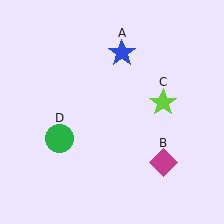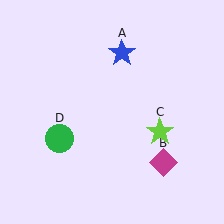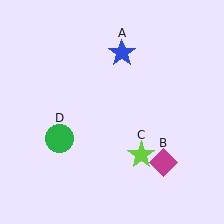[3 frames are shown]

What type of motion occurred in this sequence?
The lime star (object C) rotated clockwise around the center of the scene.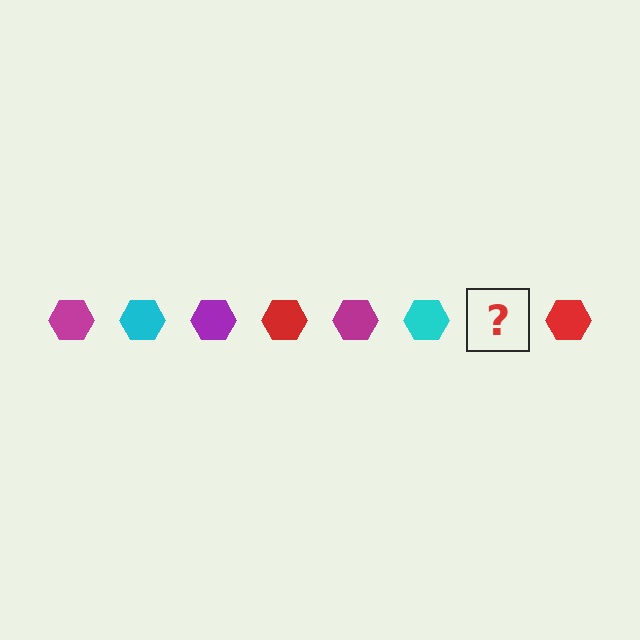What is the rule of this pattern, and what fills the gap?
The rule is that the pattern cycles through magenta, cyan, purple, red hexagons. The gap should be filled with a purple hexagon.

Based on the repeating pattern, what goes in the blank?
The blank should be a purple hexagon.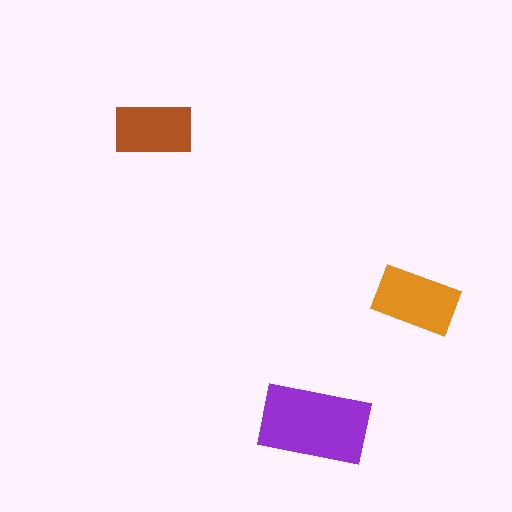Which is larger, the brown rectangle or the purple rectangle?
The purple one.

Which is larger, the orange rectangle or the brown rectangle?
The orange one.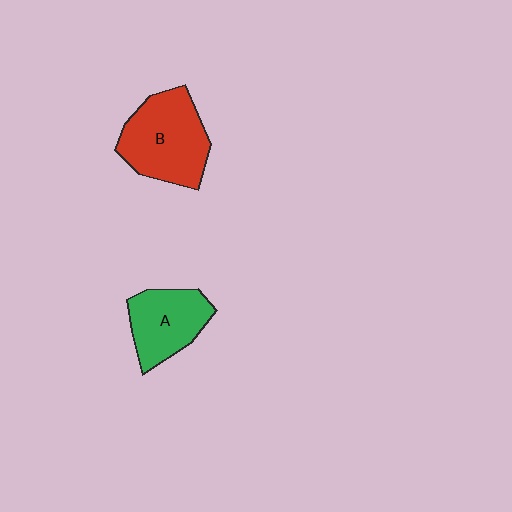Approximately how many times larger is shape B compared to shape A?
Approximately 1.4 times.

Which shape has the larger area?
Shape B (red).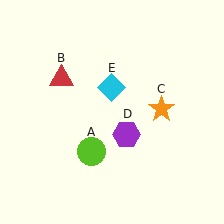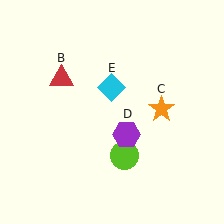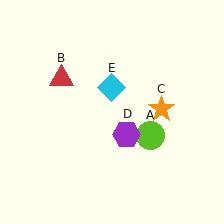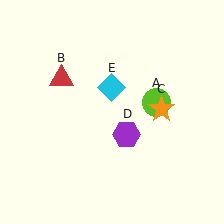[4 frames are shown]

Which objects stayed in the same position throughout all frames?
Red triangle (object B) and orange star (object C) and purple hexagon (object D) and cyan diamond (object E) remained stationary.